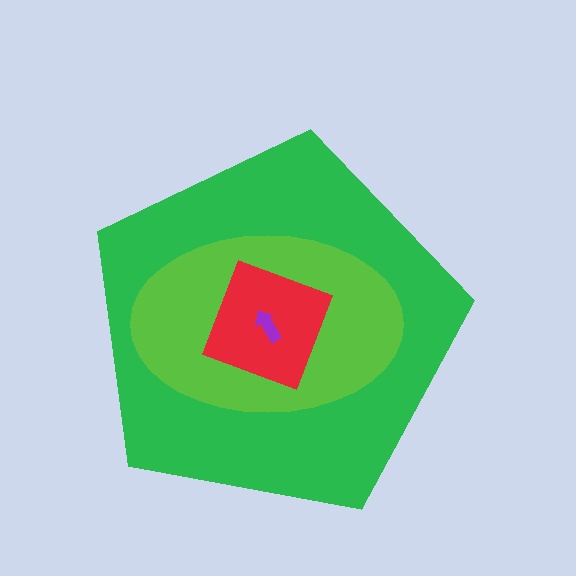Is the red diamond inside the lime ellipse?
Yes.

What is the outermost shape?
The green pentagon.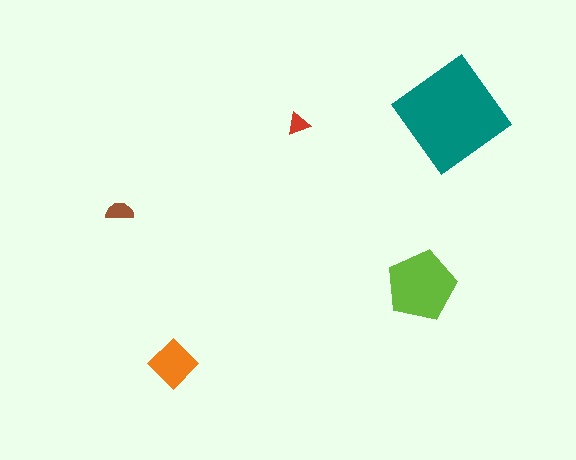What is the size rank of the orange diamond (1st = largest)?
3rd.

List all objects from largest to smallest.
The teal diamond, the lime pentagon, the orange diamond, the brown semicircle, the red triangle.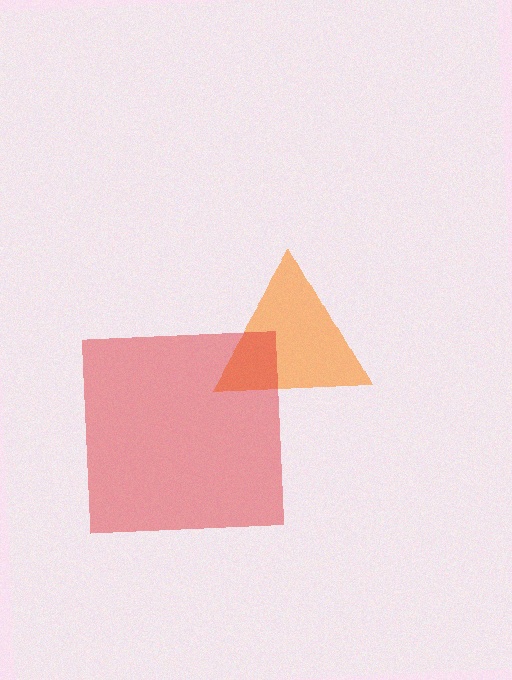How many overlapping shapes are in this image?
There are 2 overlapping shapes in the image.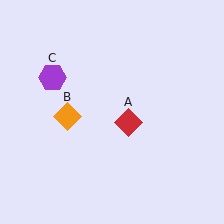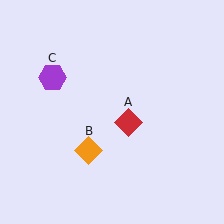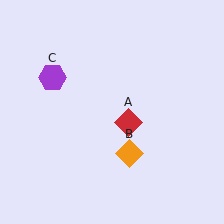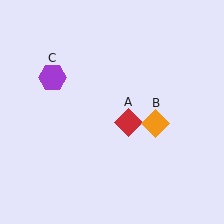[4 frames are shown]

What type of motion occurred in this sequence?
The orange diamond (object B) rotated counterclockwise around the center of the scene.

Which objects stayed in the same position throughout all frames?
Red diamond (object A) and purple hexagon (object C) remained stationary.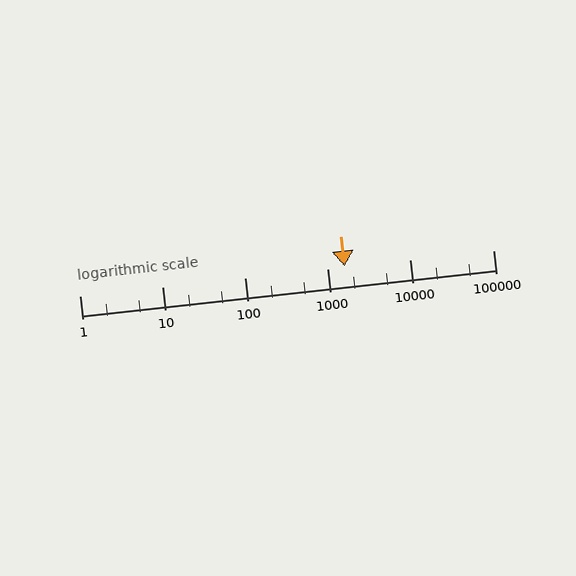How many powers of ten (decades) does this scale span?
The scale spans 5 decades, from 1 to 100000.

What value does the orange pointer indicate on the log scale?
The pointer indicates approximately 1600.